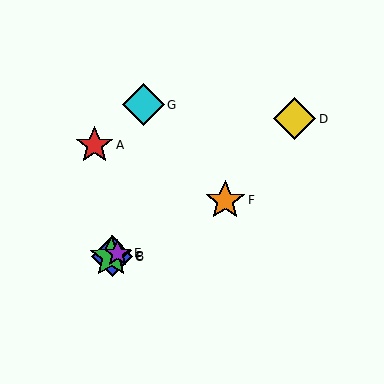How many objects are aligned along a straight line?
4 objects (B, C, E, F) are aligned along a straight line.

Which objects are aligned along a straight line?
Objects B, C, E, F are aligned along a straight line.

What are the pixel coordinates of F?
Object F is at (225, 200).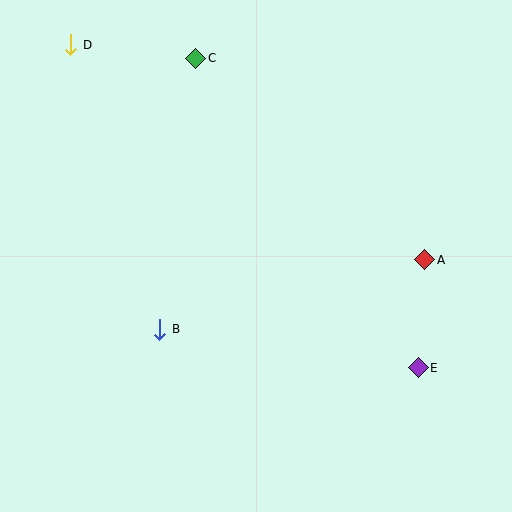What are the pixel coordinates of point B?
Point B is at (160, 329).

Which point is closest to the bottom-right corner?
Point E is closest to the bottom-right corner.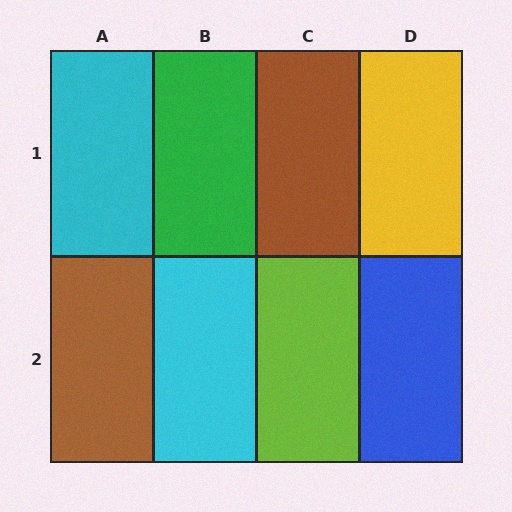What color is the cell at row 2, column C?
Lime.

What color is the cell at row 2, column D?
Blue.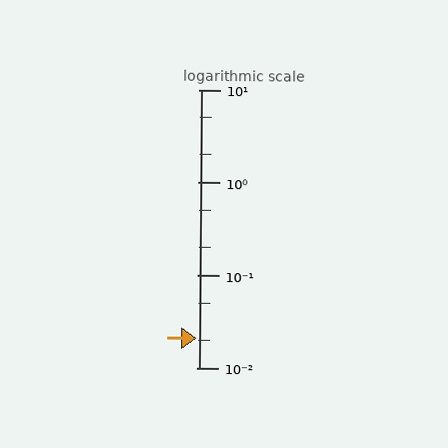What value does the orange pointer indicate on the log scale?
The pointer indicates approximately 0.021.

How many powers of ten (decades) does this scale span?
The scale spans 3 decades, from 0.01 to 10.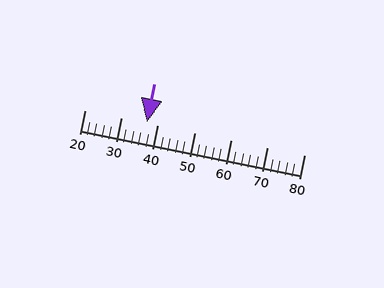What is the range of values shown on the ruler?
The ruler shows values from 20 to 80.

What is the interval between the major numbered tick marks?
The major tick marks are spaced 10 units apart.